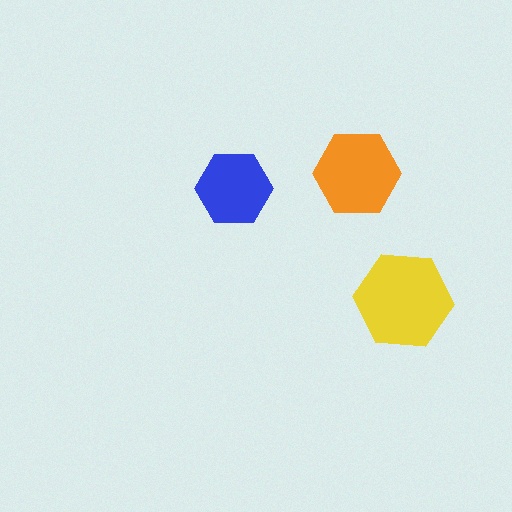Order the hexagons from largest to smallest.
the yellow one, the orange one, the blue one.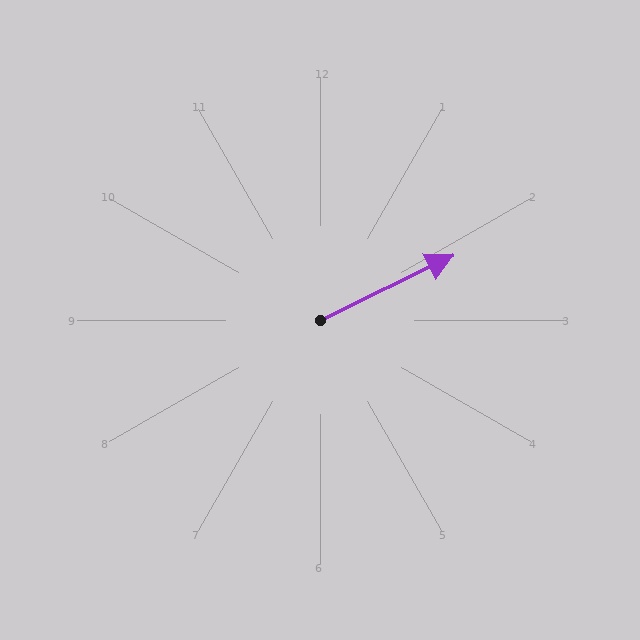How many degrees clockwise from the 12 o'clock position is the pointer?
Approximately 64 degrees.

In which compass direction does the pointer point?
Northeast.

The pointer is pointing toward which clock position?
Roughly 2 o'clock.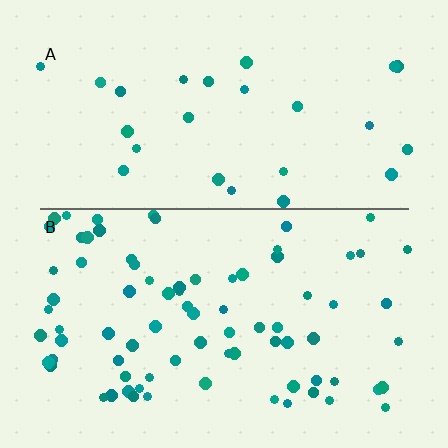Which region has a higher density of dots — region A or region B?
B (the bottom).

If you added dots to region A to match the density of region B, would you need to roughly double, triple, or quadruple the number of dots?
Approximately triple.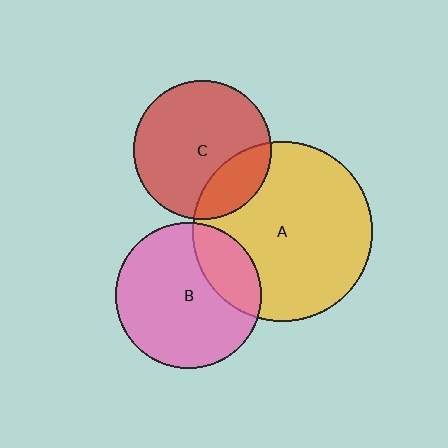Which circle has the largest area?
Circle A (yellow).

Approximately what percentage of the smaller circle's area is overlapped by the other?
Approximately 25%.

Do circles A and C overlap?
Yes.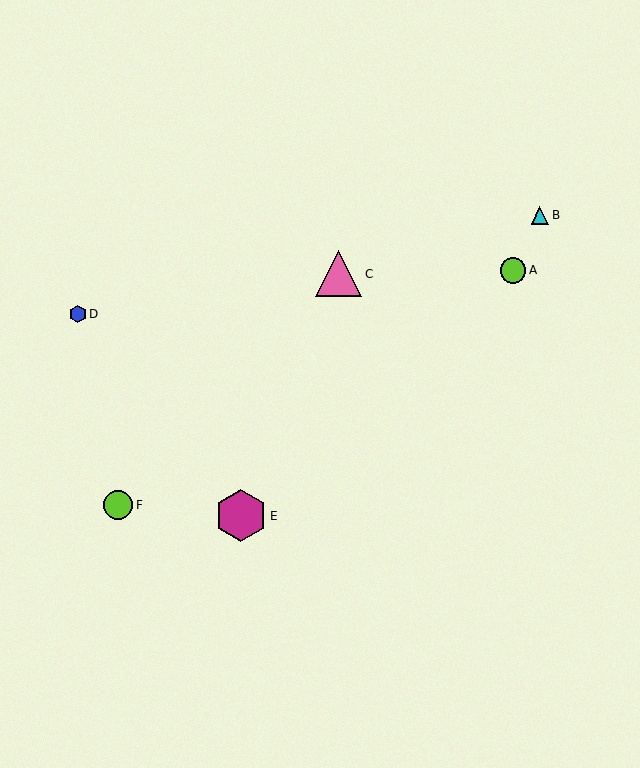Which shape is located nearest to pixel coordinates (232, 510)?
The magenta hexagon (labeled E) at (241, 516) is nearest to that location.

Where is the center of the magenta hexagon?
The center of the magenta hexagon is at (241, 516).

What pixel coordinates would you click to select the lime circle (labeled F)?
Click at (118, 505) to select the lime circle F.